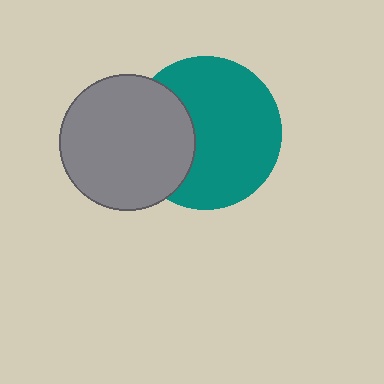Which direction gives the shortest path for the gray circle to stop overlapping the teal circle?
Moving left gives the shortest separation.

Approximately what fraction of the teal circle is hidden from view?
Roughly 31% of the teal circle is hidden behind the gray circle.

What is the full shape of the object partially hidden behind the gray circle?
The partially hidden object is a teal circle.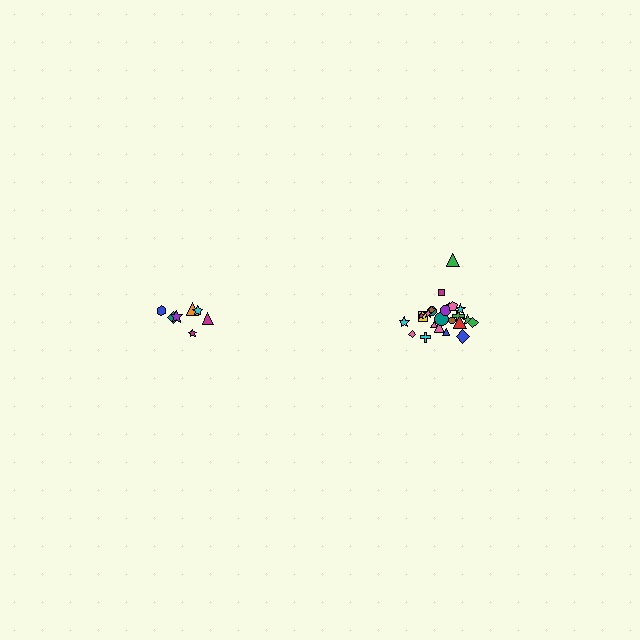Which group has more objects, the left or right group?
The right group.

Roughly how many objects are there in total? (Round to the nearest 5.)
Roughly 30 objects in total.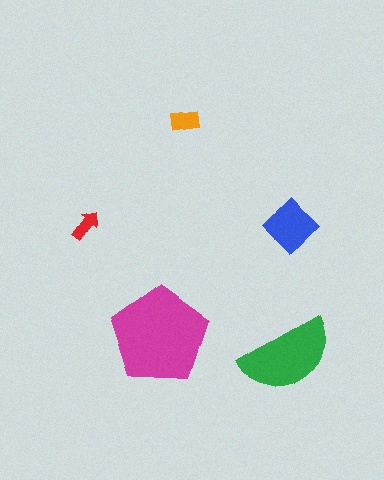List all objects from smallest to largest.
The red arrow, the orange rectangle, the blue diamond, the green semicircle, the magenta pentagon.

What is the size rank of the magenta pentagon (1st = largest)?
1st.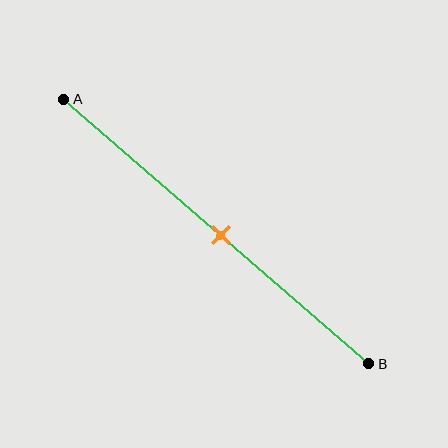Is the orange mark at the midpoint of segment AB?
Yes, the mark is approximately at the midpoint.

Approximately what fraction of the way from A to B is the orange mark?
The orange mark is approximately 50% of the way from A to B.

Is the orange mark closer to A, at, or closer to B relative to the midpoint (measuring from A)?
The orange mark is approximately at the midpoint of segment AB.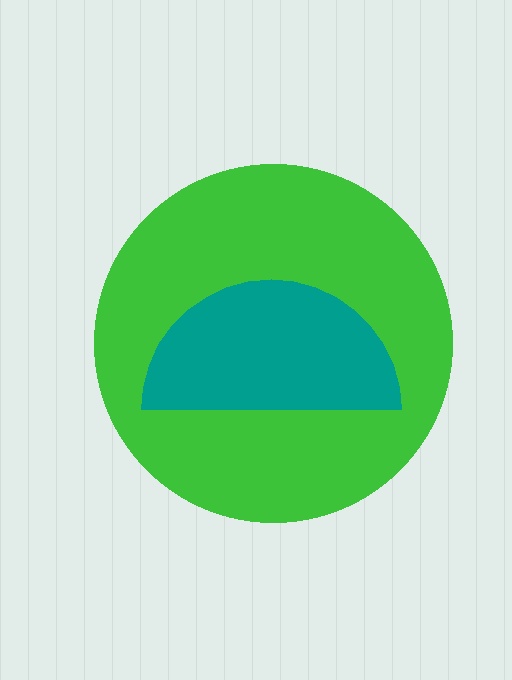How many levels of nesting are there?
2.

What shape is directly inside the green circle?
The teal semicircle.